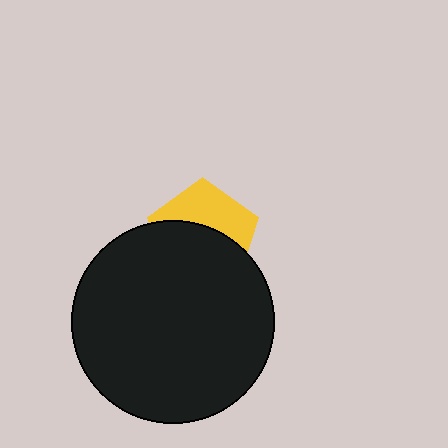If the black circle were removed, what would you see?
You would see the complete yellow pentagon.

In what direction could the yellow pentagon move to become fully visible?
The yellow pentagon could move up. That would shift it out from behind the black circle entirely.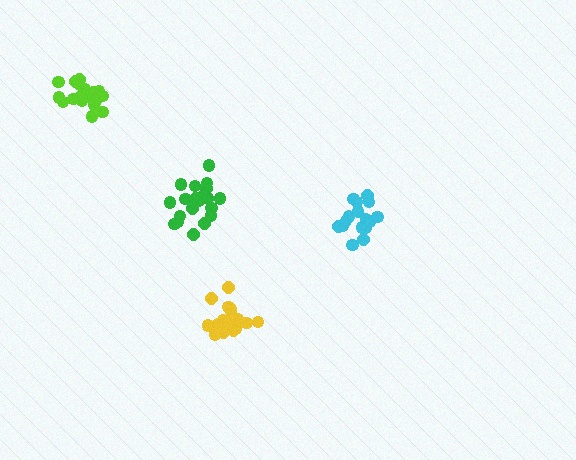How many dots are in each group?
Group 1: 19 dots, Group 2: 17 dots, Group 3: 19 dots, Group 4: 21 dots (76 total).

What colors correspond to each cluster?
The clusters are colored: yellow, cyan, lime, green.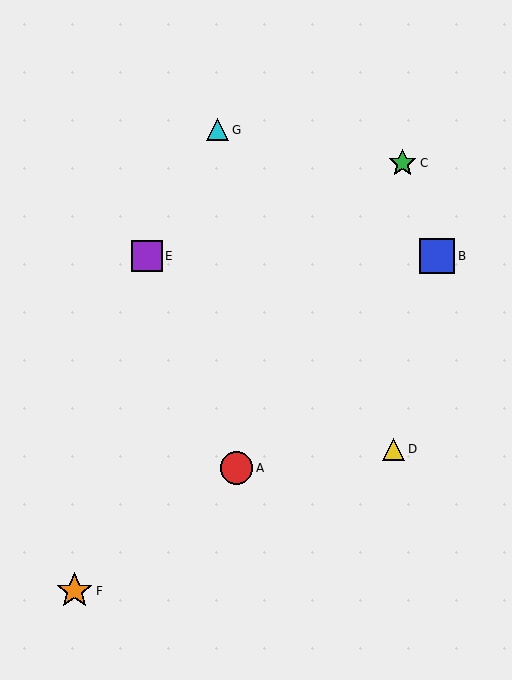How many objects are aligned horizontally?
2 objects (B, E) are aligned horizontally.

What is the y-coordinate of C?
Object C is at y≈163.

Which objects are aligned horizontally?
Objects B, E are aligned horizontally.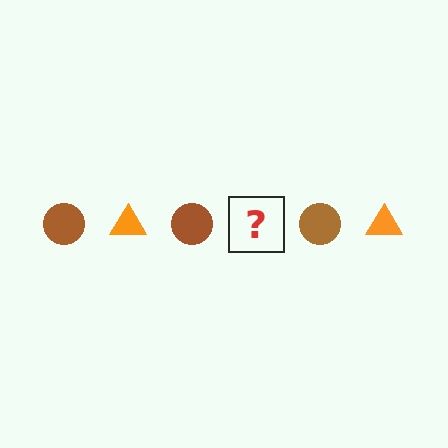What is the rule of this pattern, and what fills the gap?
The rule is that the pattern alternates between brown circle and orange triangle. The gap should be filled with an orange triangle.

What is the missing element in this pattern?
The missing element is an orange triangle.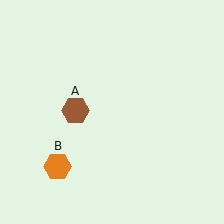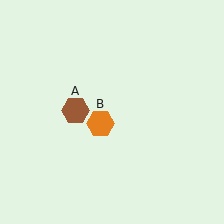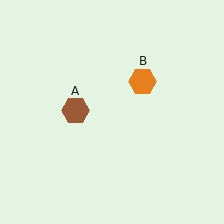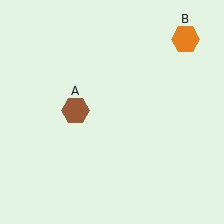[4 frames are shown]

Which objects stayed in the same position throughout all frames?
Brown hexagon (object A) remained stationary.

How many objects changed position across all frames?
1 object changed position: orange hexagon (object B).